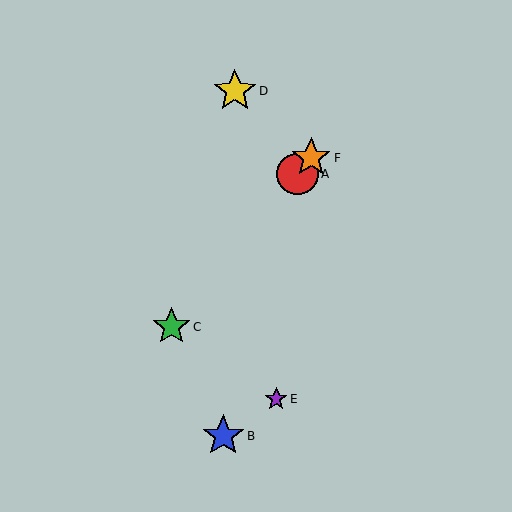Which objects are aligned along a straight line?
Objects A, C, F are aligned along a straight line.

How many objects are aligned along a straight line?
3 objects (A, C, F) are aligned along a straight line.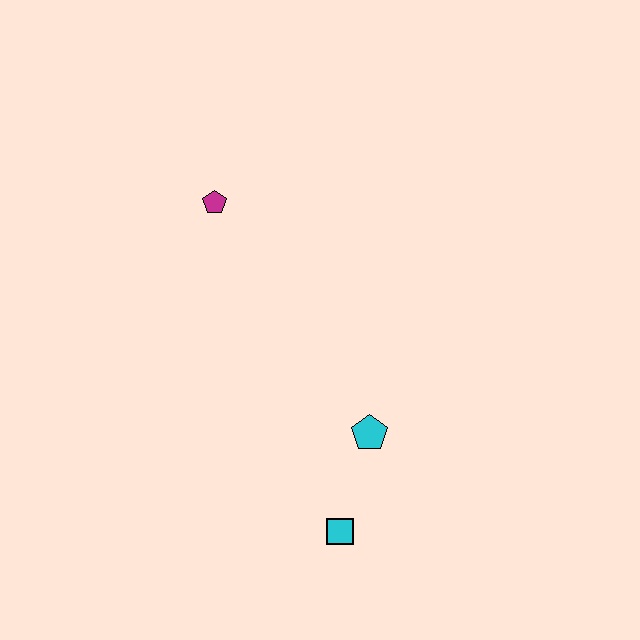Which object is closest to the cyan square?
The cyan pentagon is closest to the cyan square.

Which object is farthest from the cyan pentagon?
The magenta pentagon is farthest from the cyan pentagon.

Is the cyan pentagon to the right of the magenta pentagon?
Yes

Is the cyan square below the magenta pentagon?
Yes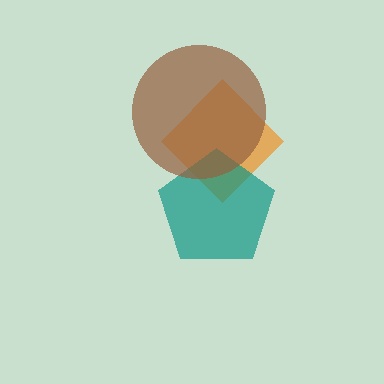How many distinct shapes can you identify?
There are 3 distinct shapes: an orange diamond, a teal pentagon, a brown circle.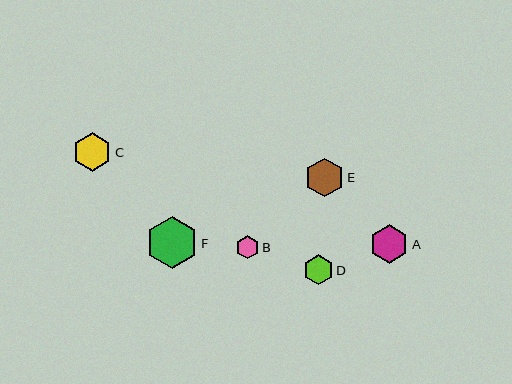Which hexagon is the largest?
Hexagon F is the largest with a size of approximately 52 pixels.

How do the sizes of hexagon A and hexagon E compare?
Hexagon A and hexagon E are approximately the same size.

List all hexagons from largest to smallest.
From largest to smallest: F, C, A, E, D, B.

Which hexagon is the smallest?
Hexagon B is the smallest with a size of approximately 23 pixels.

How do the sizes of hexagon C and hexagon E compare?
Hexagon C and hexagon E are approximately the same size.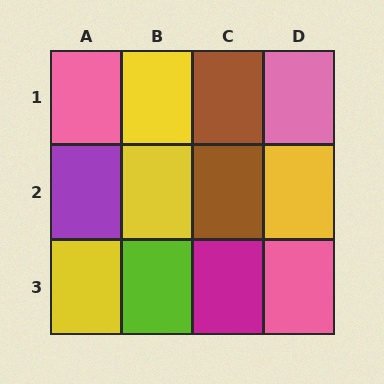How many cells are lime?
1 cell is lime.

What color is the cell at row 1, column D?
Pink.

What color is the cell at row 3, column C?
Magenta.